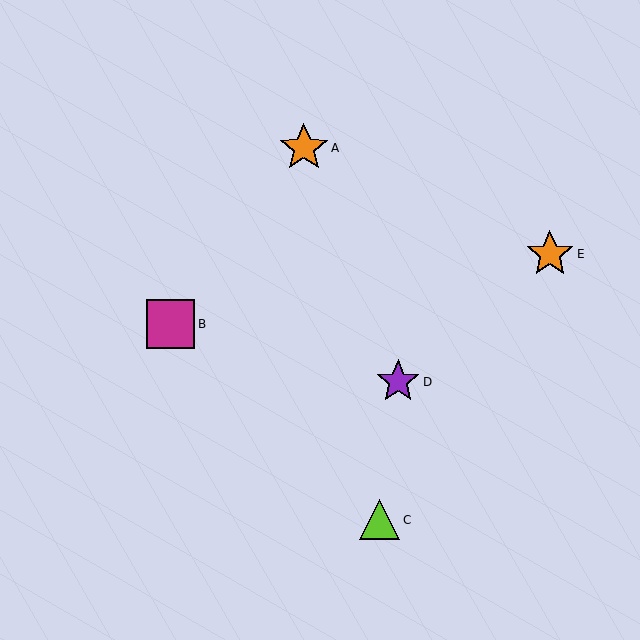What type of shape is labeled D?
Shape D is a purple star.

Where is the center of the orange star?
The center of the orange star is at (550, 254).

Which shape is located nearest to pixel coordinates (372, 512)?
The lime triangle (labeled C) at (380, 520) is nearest to that location.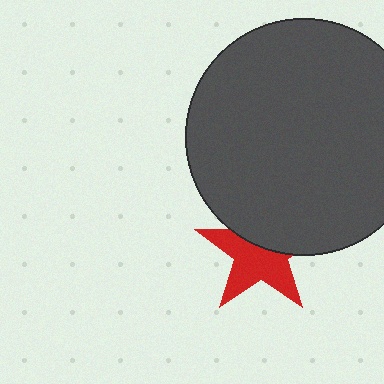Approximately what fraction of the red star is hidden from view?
Roughly 41% of the red star is hidden behind the dark gray circle.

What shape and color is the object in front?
The object in front is a dark gray circle.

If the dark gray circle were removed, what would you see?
You would see the complete red star.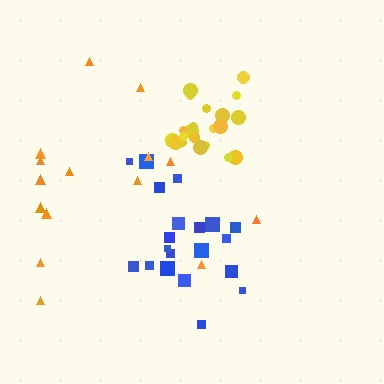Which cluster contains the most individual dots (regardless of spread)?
Yellow (21).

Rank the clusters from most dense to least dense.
yellow, blue, orange.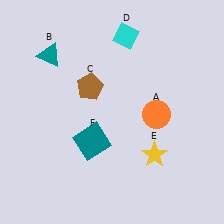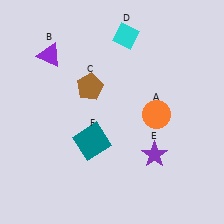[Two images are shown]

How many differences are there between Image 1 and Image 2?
There are 2 differences between the two images.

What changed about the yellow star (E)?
In Image 1, E is yellow. In Image 2, it changed to purple.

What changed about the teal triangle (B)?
In Image 1, B is teal. In Image 2, it changed to purple.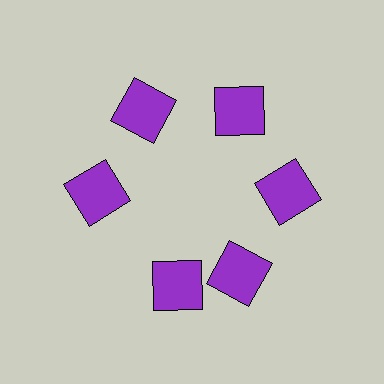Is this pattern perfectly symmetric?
No. The 6 purple squares are arranged in a ring, but one element near the 7 o'clock position is rotated out of alignment along the ring, breaking the 6-fold rotational symmetry.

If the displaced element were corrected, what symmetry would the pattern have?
It would have 6-fold rotational symmetry — the pattern would map onto itself every 60 degrees.